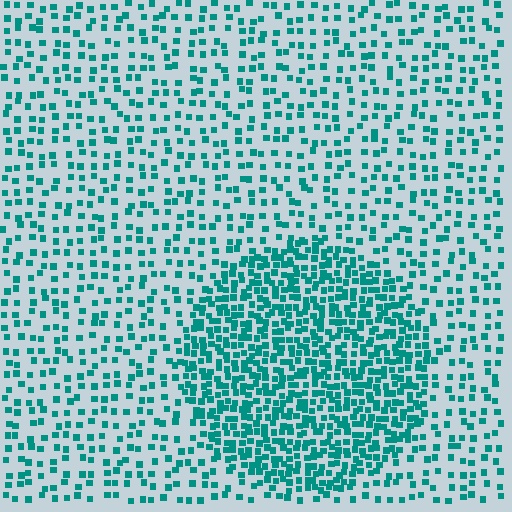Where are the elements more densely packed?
The elements are more densely packed inside the circle boundary.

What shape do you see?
I see a circle.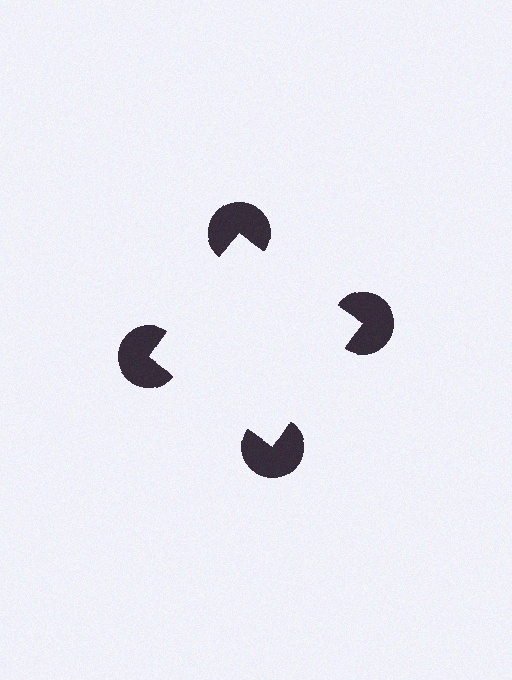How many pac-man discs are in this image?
There are 4 — one at each vertex of the illusory square.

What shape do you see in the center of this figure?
An illusory square — its edges are inferred from the aligned wedge cuts in the pac-man discs, not physically drawn.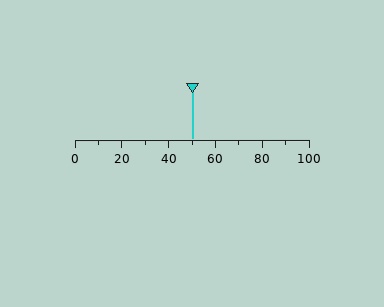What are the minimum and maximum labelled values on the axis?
The axis runs from 0 to 100.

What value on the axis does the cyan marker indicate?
The marker indicates approximately 50.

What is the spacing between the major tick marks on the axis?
The major ticks are spaced 20 apart.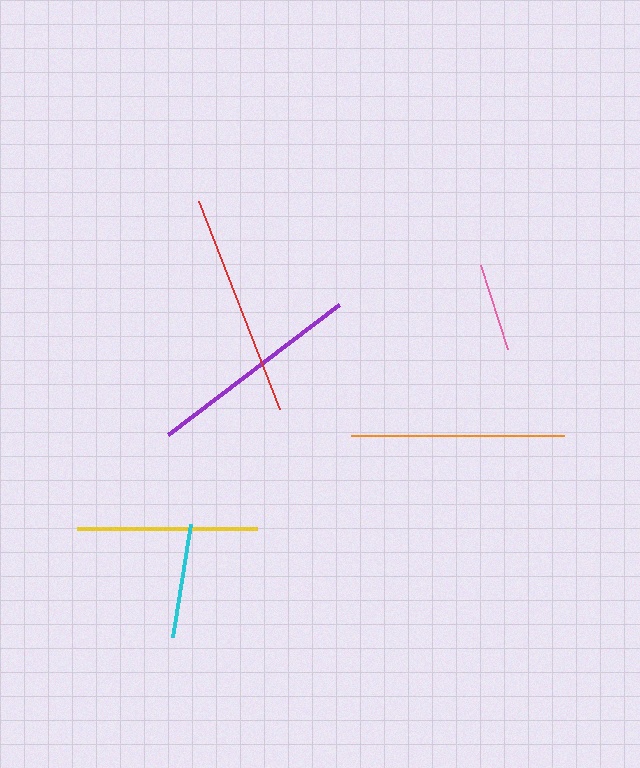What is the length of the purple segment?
The purple segment is approximately 214 pixels long.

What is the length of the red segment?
The red segment is approximately 223 pixels long.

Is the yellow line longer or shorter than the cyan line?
The yellow line is longer than the cyan line.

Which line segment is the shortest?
The pink line is the shortest at approximately 89 pixels.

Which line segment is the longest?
The red line is the longest at approximately 223 pixels.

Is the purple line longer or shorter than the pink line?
The purple line is longer than the pink line.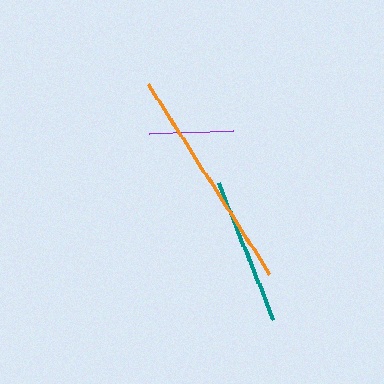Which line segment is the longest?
The orange line is the longest at approximately 225 pixels.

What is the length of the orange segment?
The orange segment is approximately 225 pixels long.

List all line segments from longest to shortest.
From longest to shortest: orange, teal, purple.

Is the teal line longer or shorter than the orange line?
The orange line is longer than the teal line.